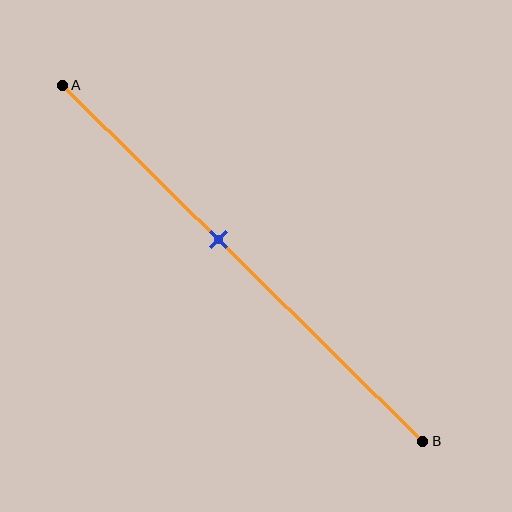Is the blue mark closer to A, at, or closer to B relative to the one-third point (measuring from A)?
The blue mark is closer to point B than the one-third point of segment AB.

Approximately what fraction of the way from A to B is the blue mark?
The blue mark is approximately 45% of the way from A to B.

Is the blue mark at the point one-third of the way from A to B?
No, the mark is at about 45% from A, not at the 33% one-third point.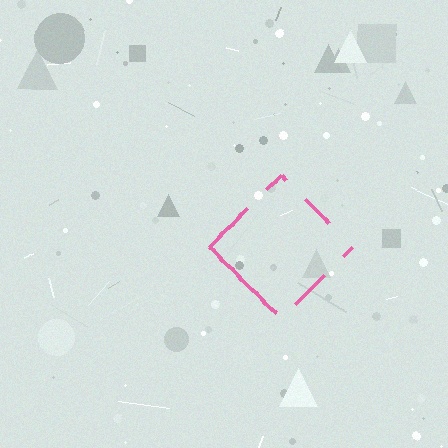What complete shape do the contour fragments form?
The contour fragments form a diamond.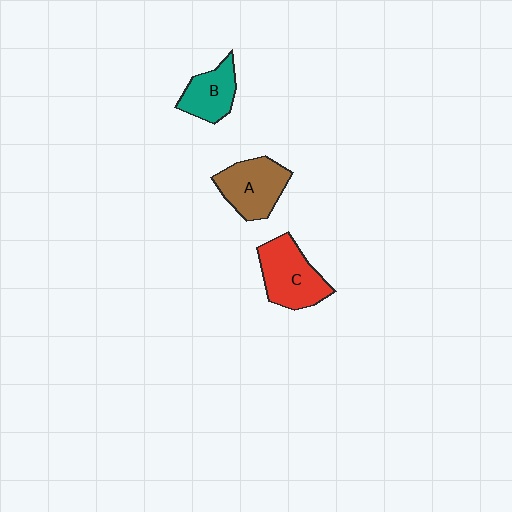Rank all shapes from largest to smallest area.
From largest to smallest: C (red), A (brown), B (teal).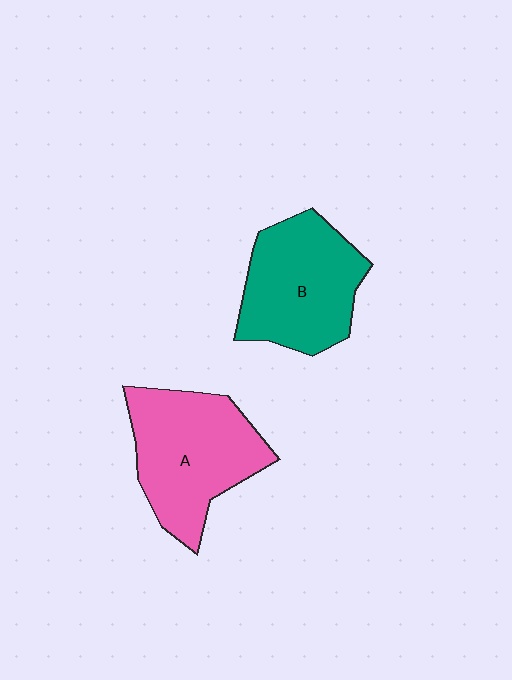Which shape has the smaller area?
Shape B (teal).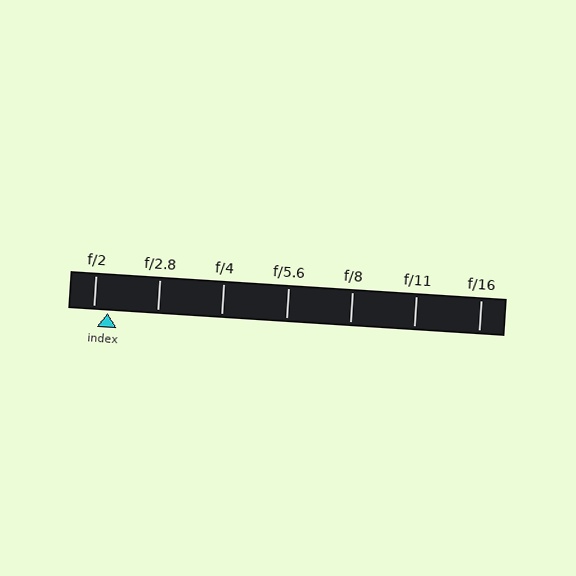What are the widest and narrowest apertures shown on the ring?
The widest aperture shown is f/2 and the narrowest is f/16.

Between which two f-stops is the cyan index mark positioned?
The index mark is between f/2 and f/2.8.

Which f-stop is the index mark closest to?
The index mark is closest to f/2.